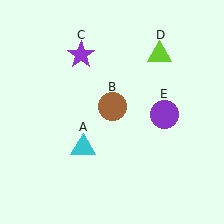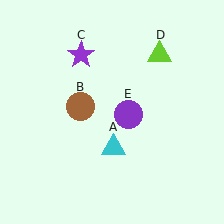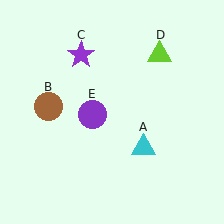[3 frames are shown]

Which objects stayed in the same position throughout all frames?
Purple star (object C) and lime triangle (object D) remained stationary.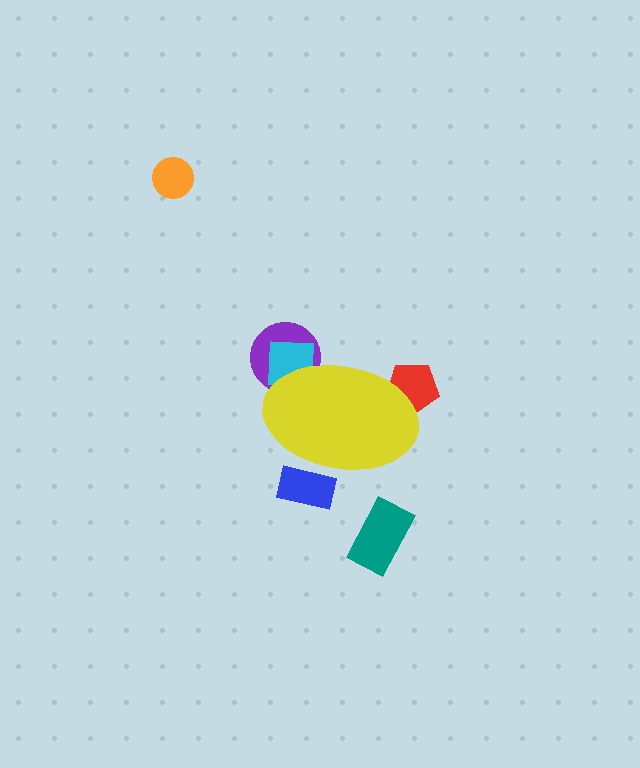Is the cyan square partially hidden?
Yes, the cyan square is partially hidden behind the yellow ellipse.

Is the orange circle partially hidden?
No, the orange circle is fully visible.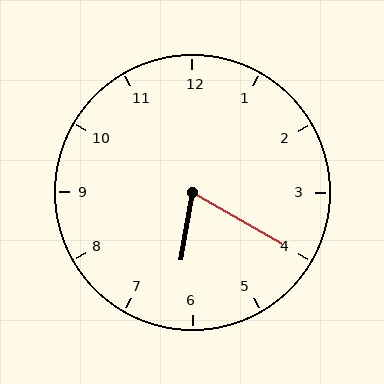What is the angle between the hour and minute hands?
Approximately 70 degrees.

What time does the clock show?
6:20.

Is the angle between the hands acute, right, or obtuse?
It is acute.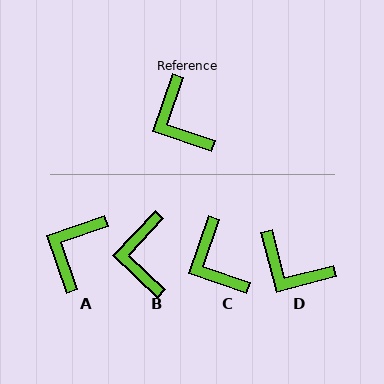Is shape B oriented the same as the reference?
No, it is off by about 24 degrees.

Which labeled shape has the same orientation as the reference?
C.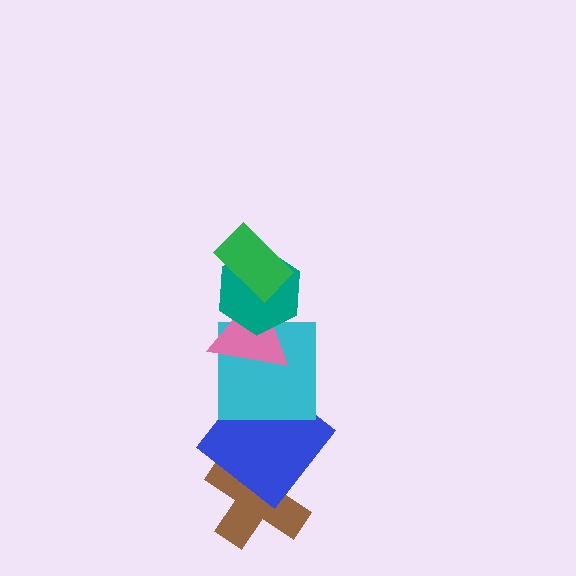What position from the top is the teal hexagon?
The teal hexagon is 2nd from the top.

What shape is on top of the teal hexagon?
The green rectangle is on top of the teal hexagon.